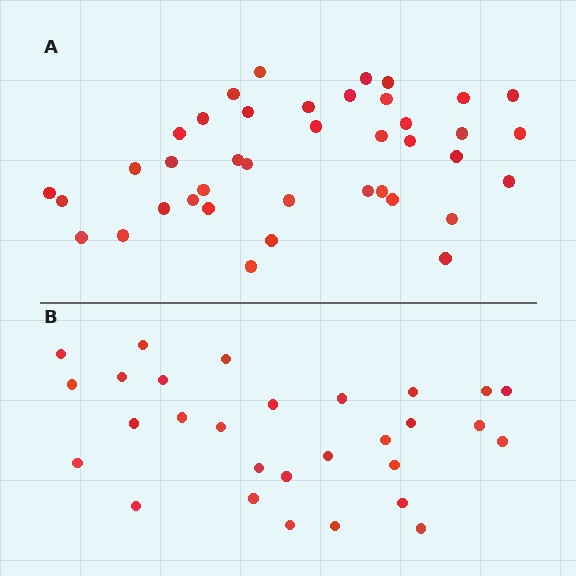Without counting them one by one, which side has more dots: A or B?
Region A (the top region) has more dots.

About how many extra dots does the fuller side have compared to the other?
Region A has roughly 12 or so more dots than region B.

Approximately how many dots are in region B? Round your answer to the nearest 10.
About 30 dots. (The exact count is 29, which rounds to 30.)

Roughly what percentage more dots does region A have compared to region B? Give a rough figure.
About 40% more.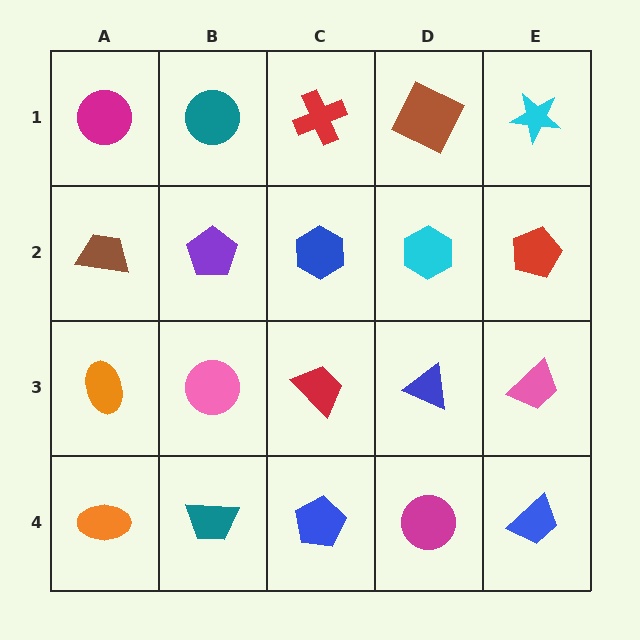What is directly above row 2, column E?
A cyan star.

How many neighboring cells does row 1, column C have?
3.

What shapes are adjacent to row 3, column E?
A red pentagon (row 2, column E), a blue trapezoid (row 4, column E), a blue triangle (row 3, column D).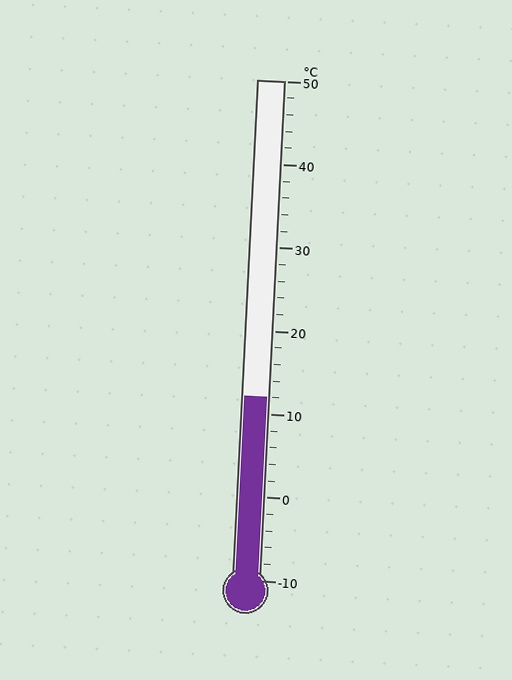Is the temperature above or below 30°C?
The temperature is below 30°C.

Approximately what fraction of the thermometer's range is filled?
The thermometer is filled to approximately 35% of its range.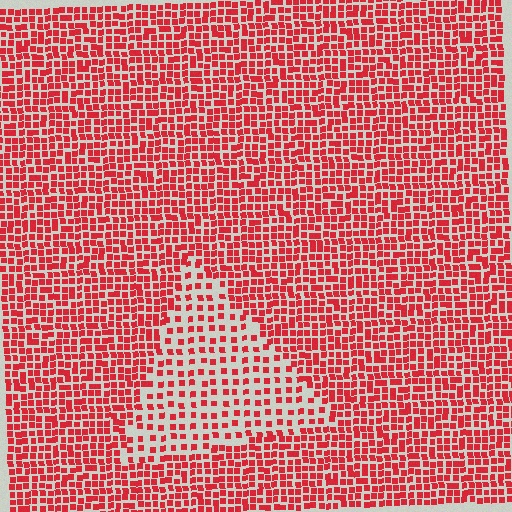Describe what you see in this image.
The image contains small red elements arranged at two different densities. A triangle-shaped region is visible where the elements are less densely packed than the surrounding area.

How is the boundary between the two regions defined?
The boundary is defined by a change in element density (approximately 2.0x ratio). All elements are the same color, size, and shape.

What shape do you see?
I see a triangle.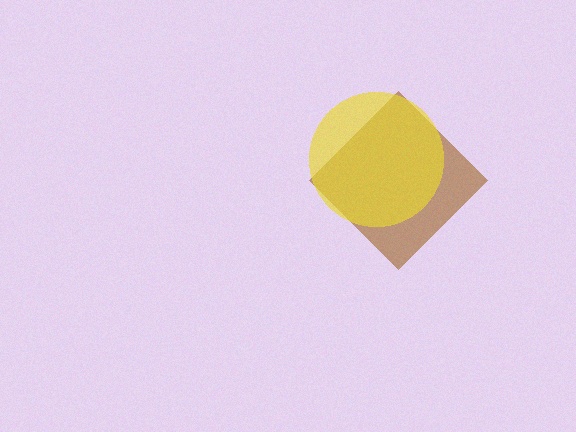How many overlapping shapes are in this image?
There are 2 overlapping shapes in the image.